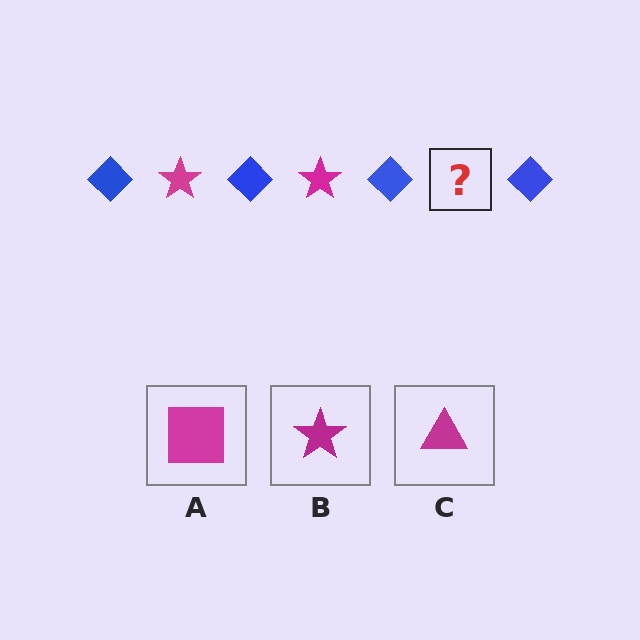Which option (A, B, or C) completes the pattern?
B.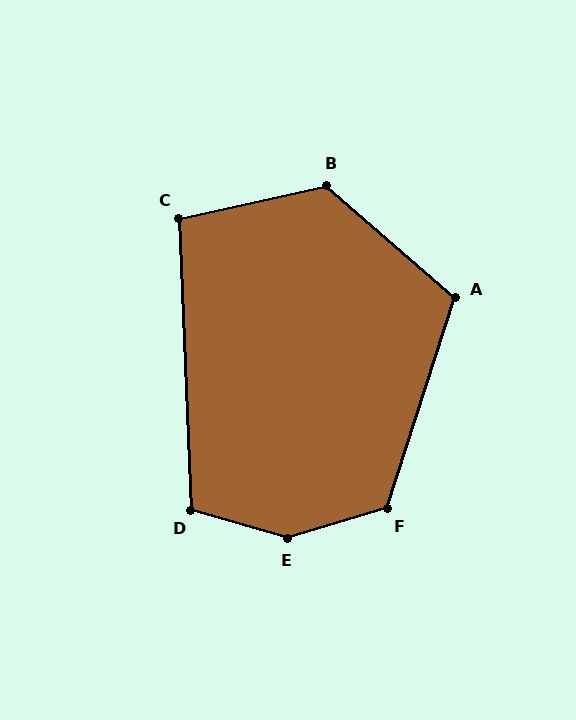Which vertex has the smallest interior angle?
C, at approximately 100 degrees.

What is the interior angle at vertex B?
Approximately 126 degrees (obtuse).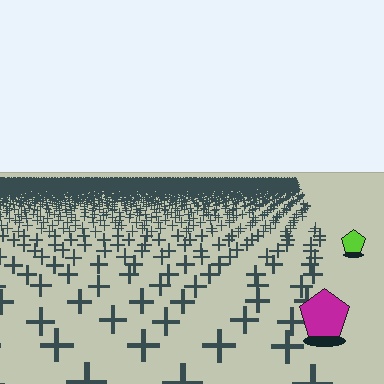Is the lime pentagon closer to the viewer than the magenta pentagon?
No. The magenta pentagon is closer — you can tell from the texture gradient: the ground texture is coarser near it.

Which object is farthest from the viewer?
The lime pentagon is farthest from the viewer. It appears smaller and the ground texture around it is denser.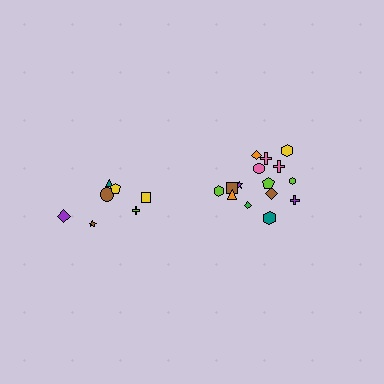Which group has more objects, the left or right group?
The right group.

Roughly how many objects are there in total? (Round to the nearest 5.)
Roughly 20 objects in total.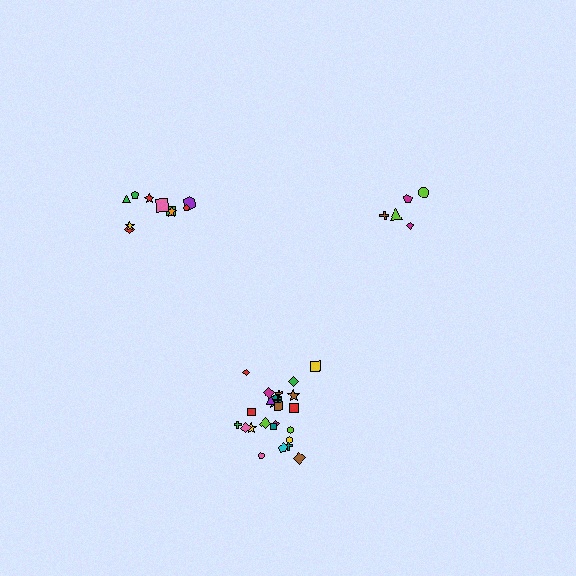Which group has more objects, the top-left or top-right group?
The top-left group.